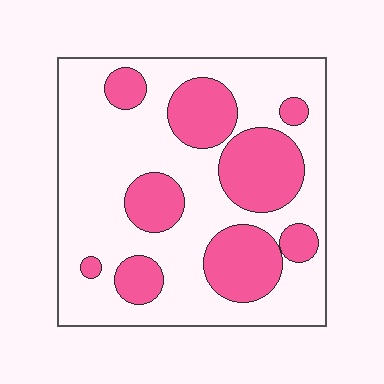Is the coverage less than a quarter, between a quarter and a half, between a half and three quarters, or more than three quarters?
Between a quarter and a half.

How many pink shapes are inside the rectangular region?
9.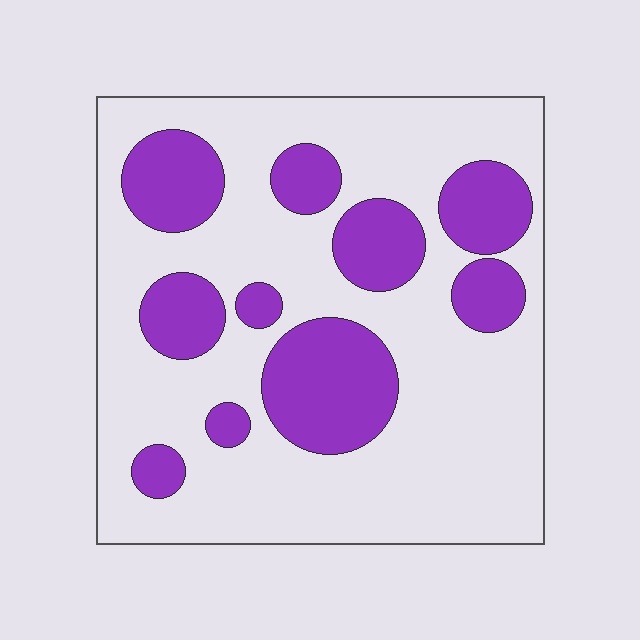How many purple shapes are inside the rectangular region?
10.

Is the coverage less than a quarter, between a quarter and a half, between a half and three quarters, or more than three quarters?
Between a quarter and a half.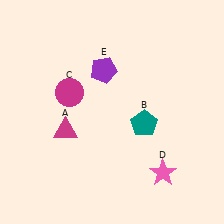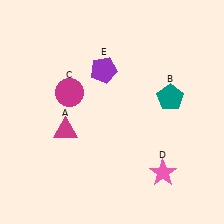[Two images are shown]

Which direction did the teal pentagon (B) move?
The teal pentagon (B) moved right.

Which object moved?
The teal pentagon (B) moved right.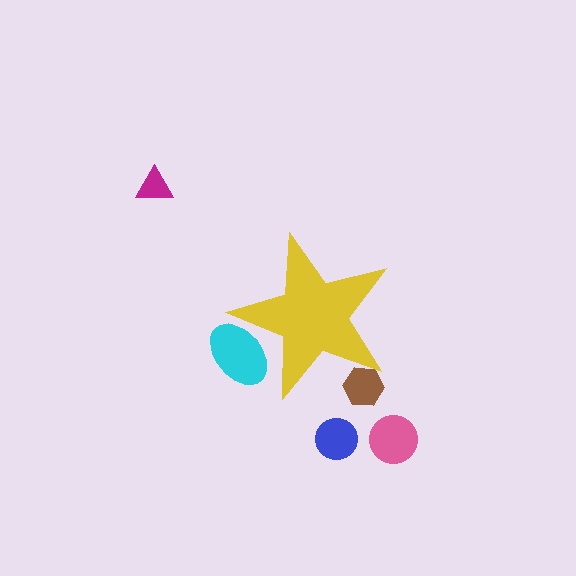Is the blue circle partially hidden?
No, the blue circle is fully visible.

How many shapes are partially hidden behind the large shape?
2 shapes are partially hidden.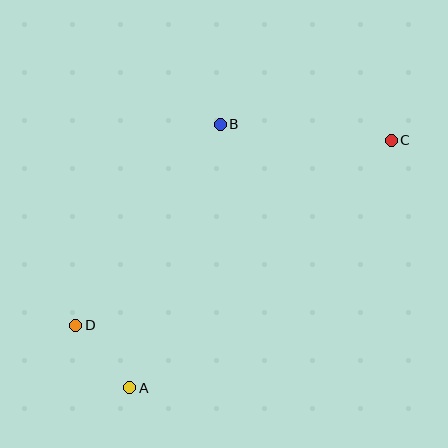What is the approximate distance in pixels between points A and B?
The distance between A and B is approximately 278 pixels.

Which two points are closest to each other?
Points A and D are closest to each other.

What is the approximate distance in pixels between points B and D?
The distance between B and D is approximately 248 pixels.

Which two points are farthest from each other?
Points C and D are farthest from each other.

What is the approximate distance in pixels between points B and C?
The distance between B and C is approximately 171 pixels.